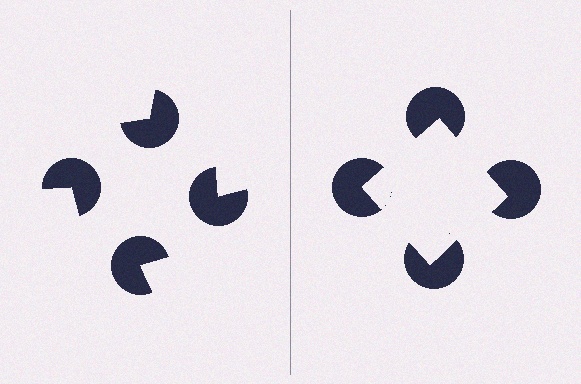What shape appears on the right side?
An illusory square.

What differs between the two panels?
The pac-man discs are positioned identically on both sides; only the wedge orientations differ. On the right they align to a square; on the left they are misaligned.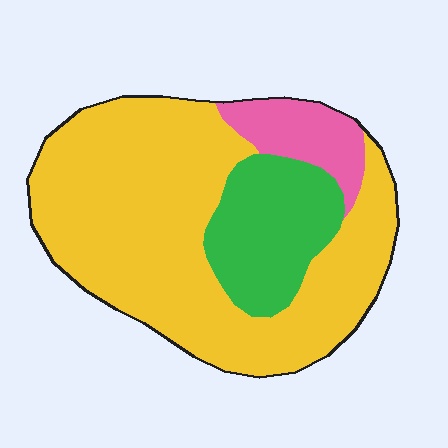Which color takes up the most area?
Yellow, at roughly 70%.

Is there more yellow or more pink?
Yellow.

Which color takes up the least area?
Pink, at roughly 10%.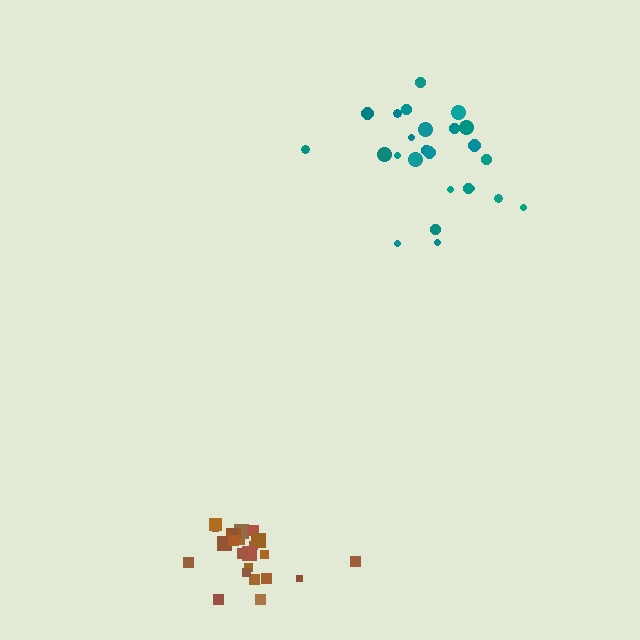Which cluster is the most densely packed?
Brown.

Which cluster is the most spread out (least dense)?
Teal.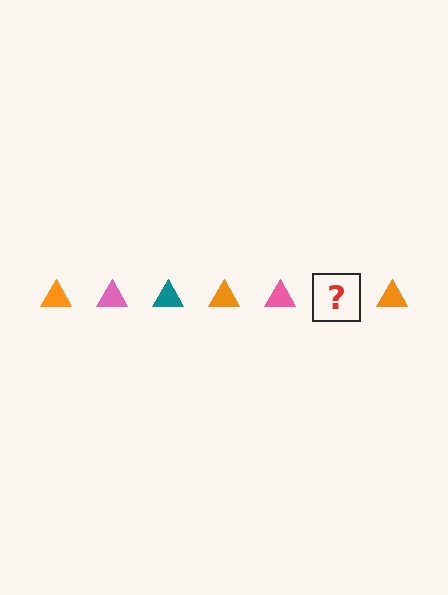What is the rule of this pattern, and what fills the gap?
The rule is that the pattern cycles through orange, pink, teal triangles. The gap should be filled with a teal triangle.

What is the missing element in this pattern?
The missing element is a teal triangle.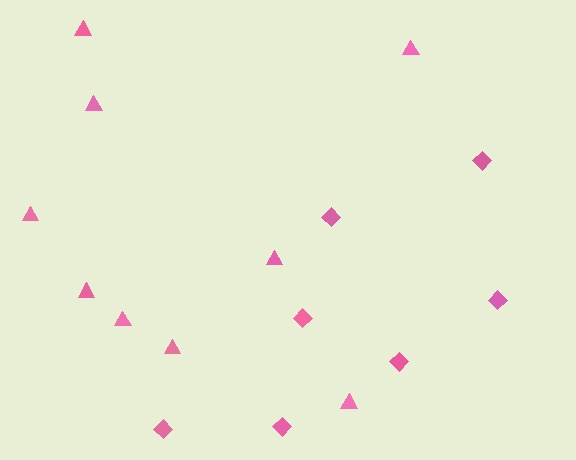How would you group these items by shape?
There are 2 groups: one group of triangles (9) and one group of diamonds (7).